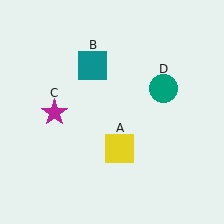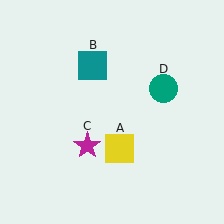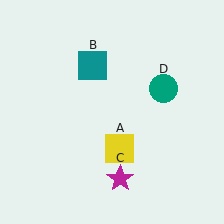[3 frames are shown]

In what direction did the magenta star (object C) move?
The magenta star (object C) moved down and to the right.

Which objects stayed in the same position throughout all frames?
Yellow square (object A) and teal square (object B) and teal circle (object D) remained stationary.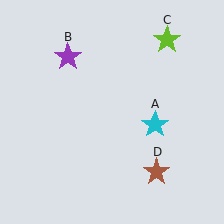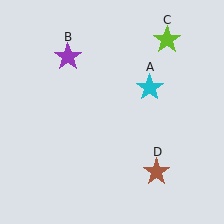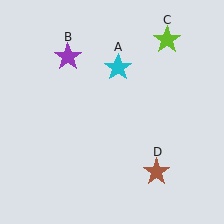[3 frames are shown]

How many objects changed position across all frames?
1 object changed position: cyan star (object A).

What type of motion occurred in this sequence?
The cyan star (object A) rotated counterclockwise around the center of the scene.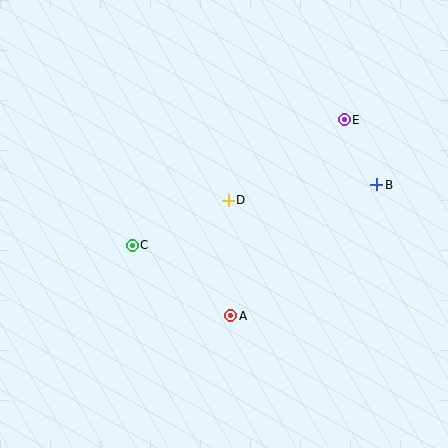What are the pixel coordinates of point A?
Point A is at (231, 316).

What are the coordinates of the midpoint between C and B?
The midpoint between C and B is at (254, 215).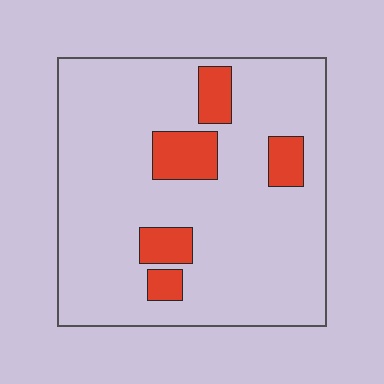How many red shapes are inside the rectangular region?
5.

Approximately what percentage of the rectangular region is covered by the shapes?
Approximately 15%.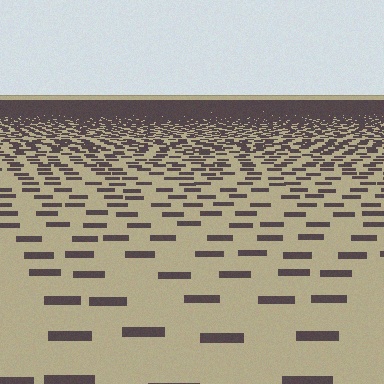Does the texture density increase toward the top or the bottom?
Density increases toward the top.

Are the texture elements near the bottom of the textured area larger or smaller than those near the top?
Larger. Near the bottom, elements are closer to the viewer and appear at a bigger on-screen size.